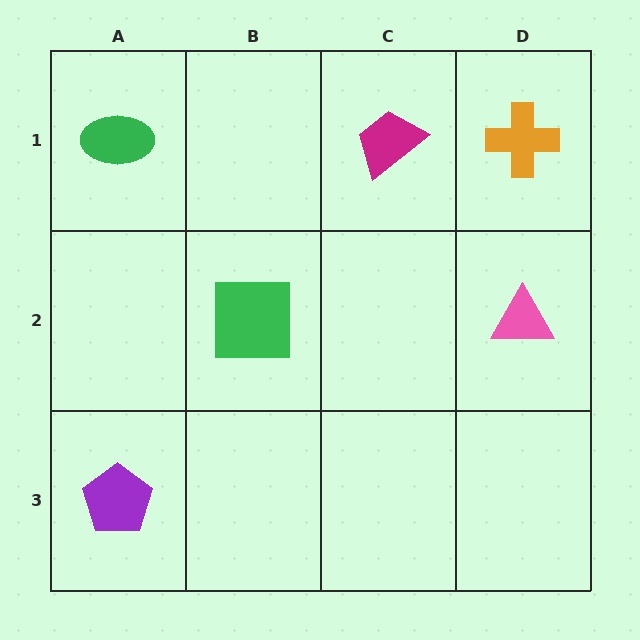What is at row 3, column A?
A purple pentagon.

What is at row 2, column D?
A pink triangle.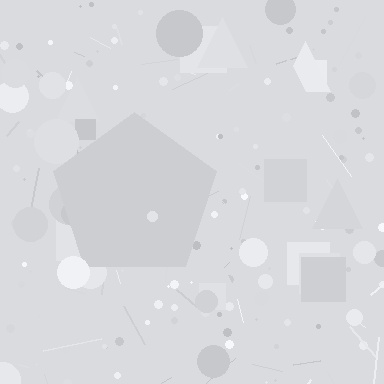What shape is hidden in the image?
A pentagon is hidden in the image.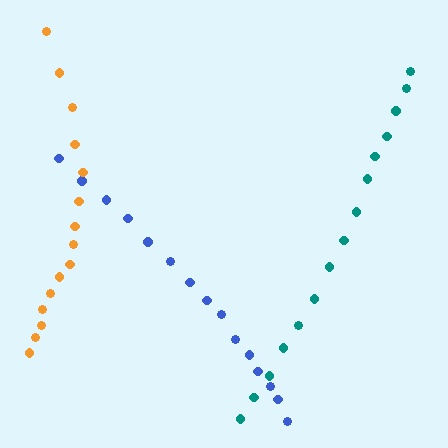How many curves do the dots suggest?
There are 3 distinct paths.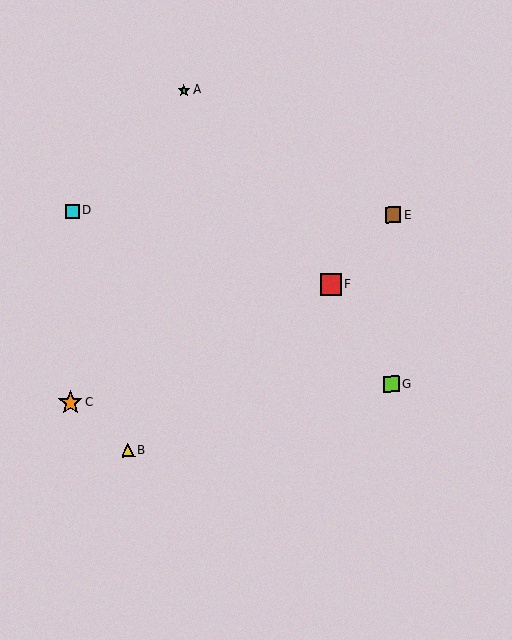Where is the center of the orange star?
The center of the orange star is at (70, 403).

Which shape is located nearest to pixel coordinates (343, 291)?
The red square (labeled F) at (331, 284) is nearest to that location.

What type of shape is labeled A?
Shape A is a green star.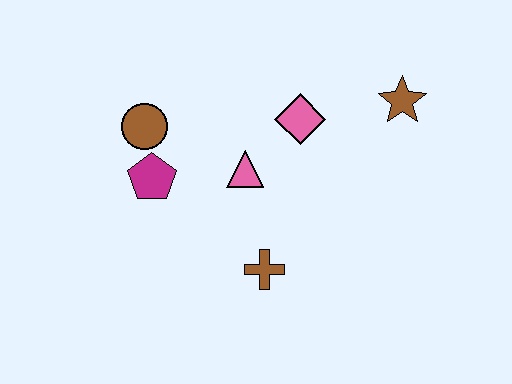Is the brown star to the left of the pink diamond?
No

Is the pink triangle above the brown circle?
No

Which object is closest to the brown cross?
The pink triangle is closest to the brown cross.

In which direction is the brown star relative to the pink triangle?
The brown star is to the right of the pink triangle.